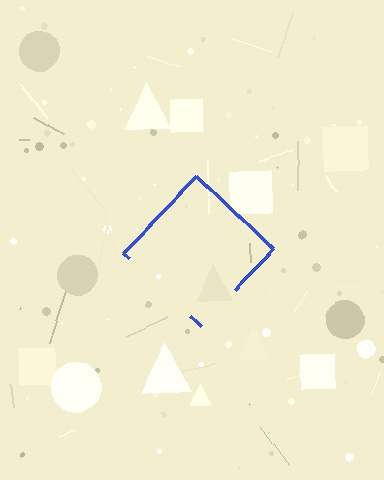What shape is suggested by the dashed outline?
The dashed outline suggests a diamond.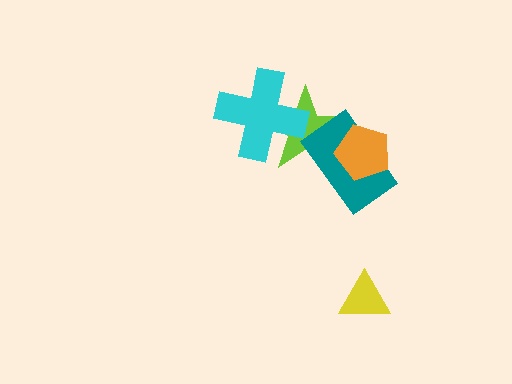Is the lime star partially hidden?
Yes, it is partially covered by another shape.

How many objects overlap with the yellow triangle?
0 objects overlap with the yellow triangle.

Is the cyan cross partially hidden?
No, no other shape covers it.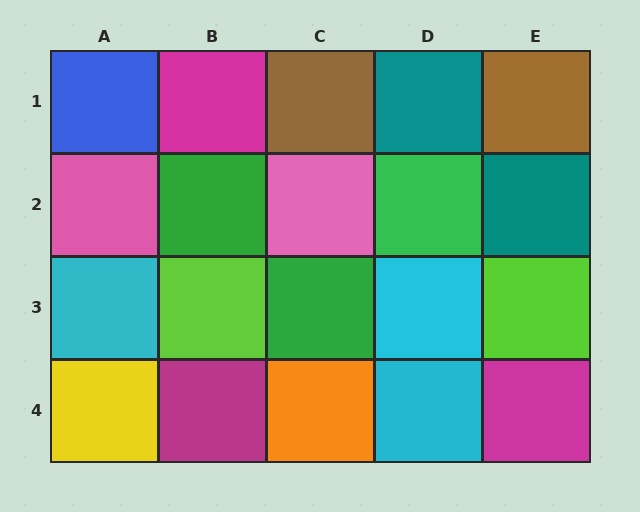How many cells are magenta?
3 cells are magenta.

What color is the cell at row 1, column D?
Teal.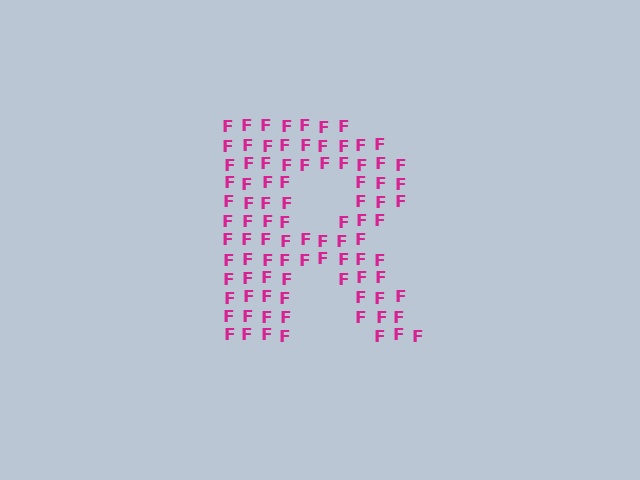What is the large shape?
The large shape is the letter R.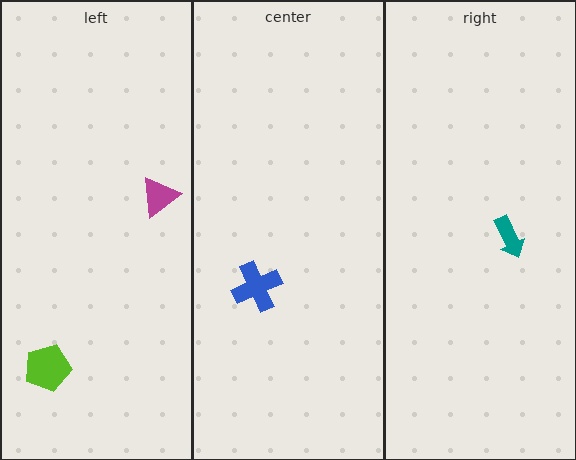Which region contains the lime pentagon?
The left region.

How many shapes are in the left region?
2.